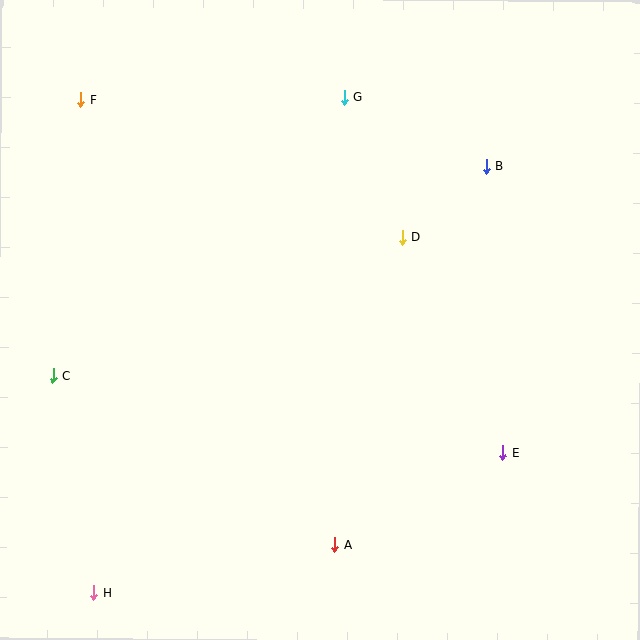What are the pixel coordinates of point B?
Point B is at (486, 166).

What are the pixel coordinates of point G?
Point G is at (344, 97).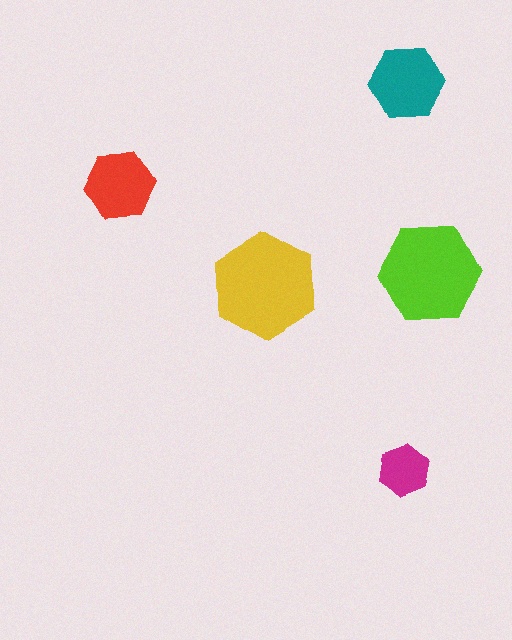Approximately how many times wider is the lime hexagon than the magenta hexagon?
About 2 times wider.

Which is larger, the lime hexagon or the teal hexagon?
The lime one.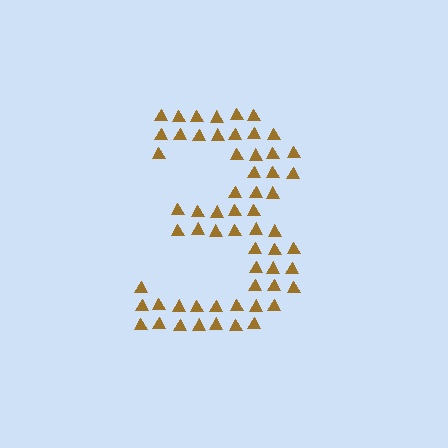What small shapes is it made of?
It is made of small triangles.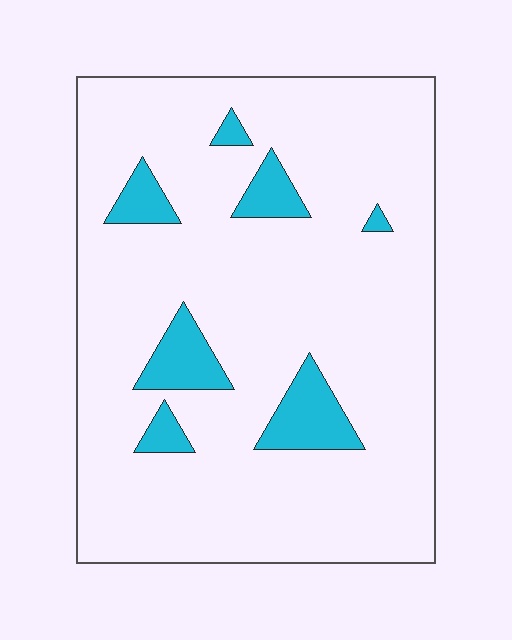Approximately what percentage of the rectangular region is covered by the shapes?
Approximately 10%.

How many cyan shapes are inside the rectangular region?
7.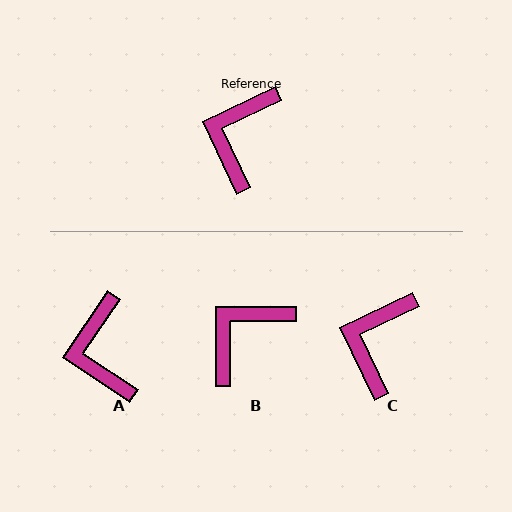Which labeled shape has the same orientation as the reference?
C.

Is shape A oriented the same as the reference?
No, it is off by about 31 degrees.